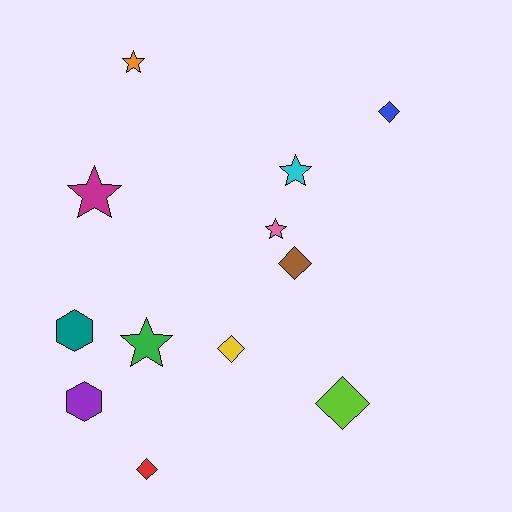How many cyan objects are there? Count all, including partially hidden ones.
There is 1 cyan object.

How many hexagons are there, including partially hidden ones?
There are 2 hexagons.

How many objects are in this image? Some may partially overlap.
There are 12 objects.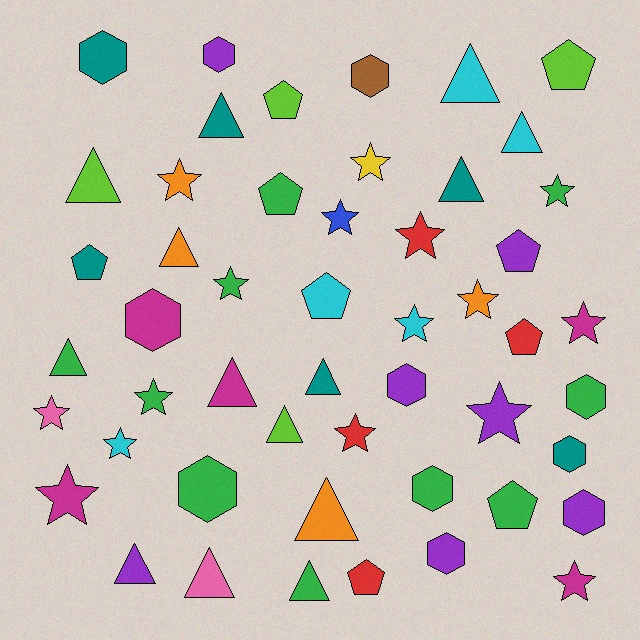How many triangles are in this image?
There are 14 triangles.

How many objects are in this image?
There are 50 objects.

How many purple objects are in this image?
There are 7 purple objects.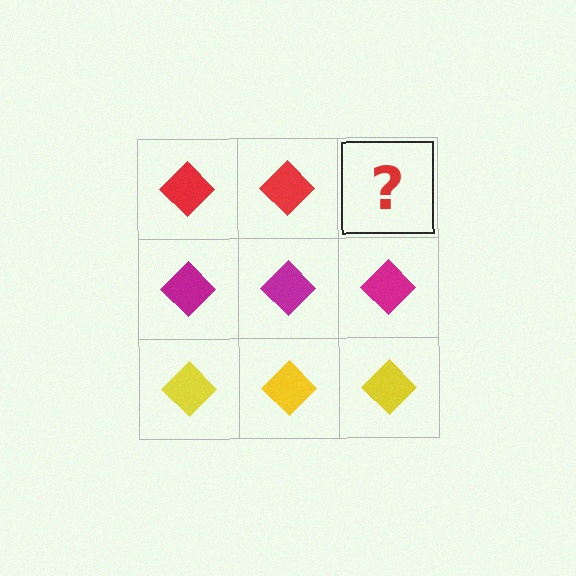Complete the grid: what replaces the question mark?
The question mark should be replaced with a red diamond.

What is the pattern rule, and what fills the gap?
The rule is that each row has a consistent color. The gap should be filled with a red diamond.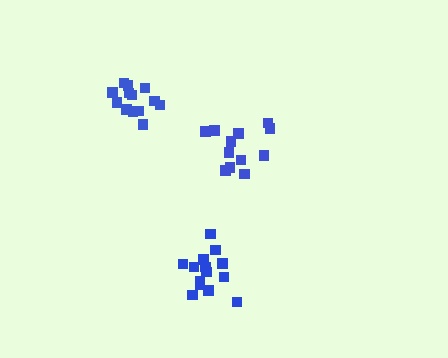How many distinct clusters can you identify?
There are 3 distinct clusters.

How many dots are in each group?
Group 1: 13 dots, Group 2: 12 dots, Group 3: 14 dots (39 total).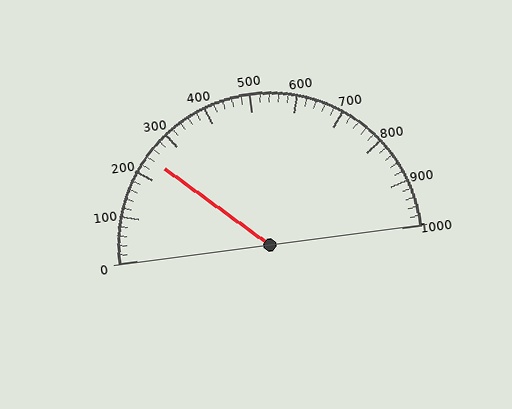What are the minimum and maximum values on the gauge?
The gauge ranges from 0 to 1000.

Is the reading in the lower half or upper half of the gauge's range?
The reading is in the lower half of the range (0 to 1000).